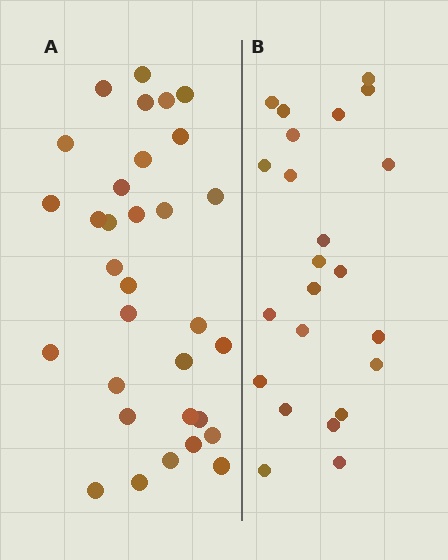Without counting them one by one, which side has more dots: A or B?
Region A (the left region) has more dots.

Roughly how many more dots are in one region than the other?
Region A has roughly 8 or so more dots than region B.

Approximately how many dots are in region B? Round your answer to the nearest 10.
About 20 dots. (The exact count is 23, which rounds to 20.)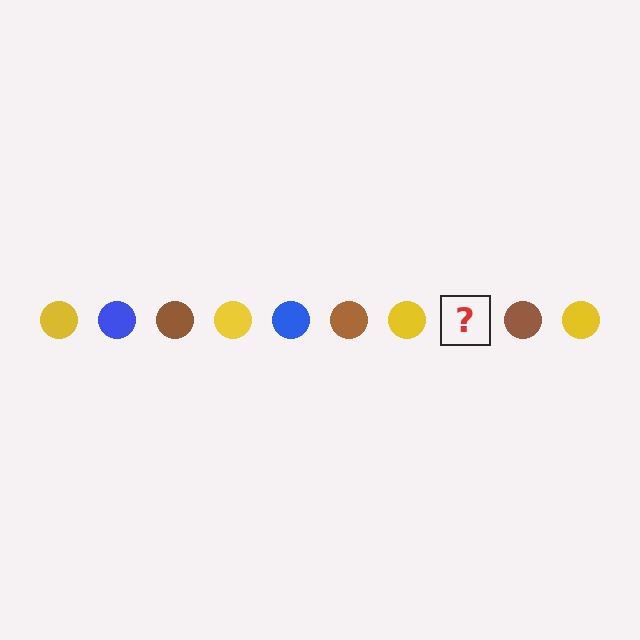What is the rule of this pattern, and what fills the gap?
The rule is that the pattern cycles through yellow, blue, brown circles. The gap should be filled with a blue circle.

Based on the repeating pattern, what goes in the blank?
The blank should be a blue circle.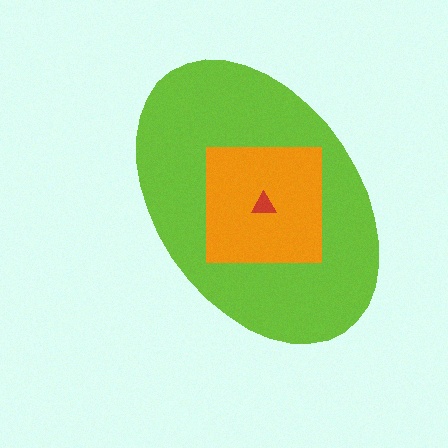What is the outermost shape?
The lime ellipse.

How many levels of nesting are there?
3.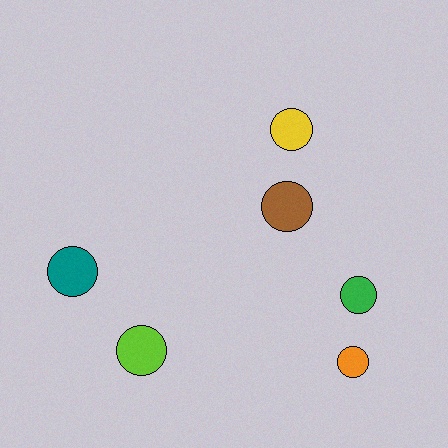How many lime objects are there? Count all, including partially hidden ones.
There is 1 lime object.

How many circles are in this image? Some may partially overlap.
There are 6 circles.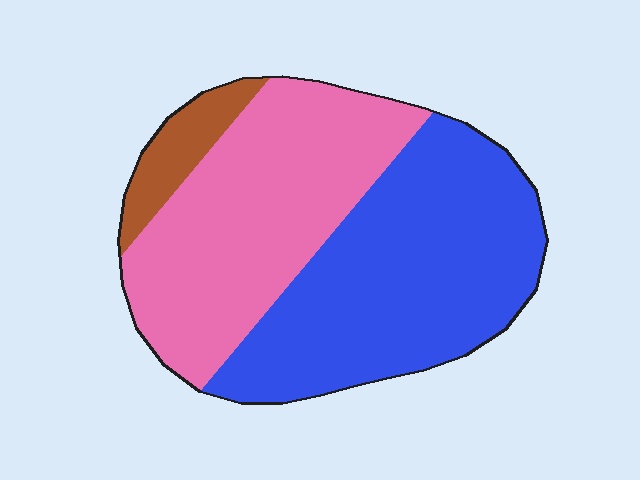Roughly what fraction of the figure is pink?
Pink takes up about two fifths (2/5) of the figure.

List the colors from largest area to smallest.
From largest to smallest: blue, pink, brown.